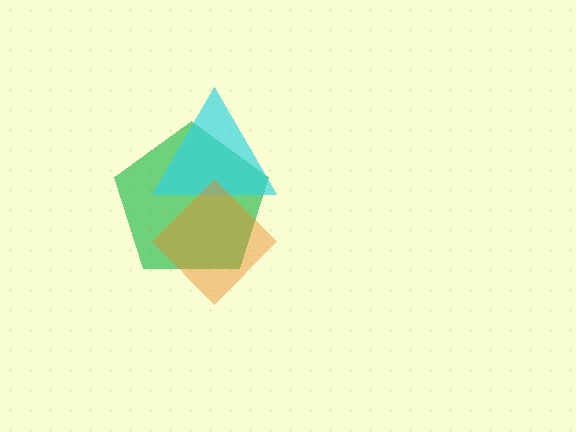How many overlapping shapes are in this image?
There are 3 overlapping shapes in the image.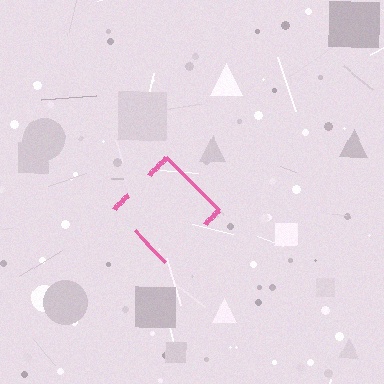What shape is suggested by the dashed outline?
The dashed outline suggests a diamond.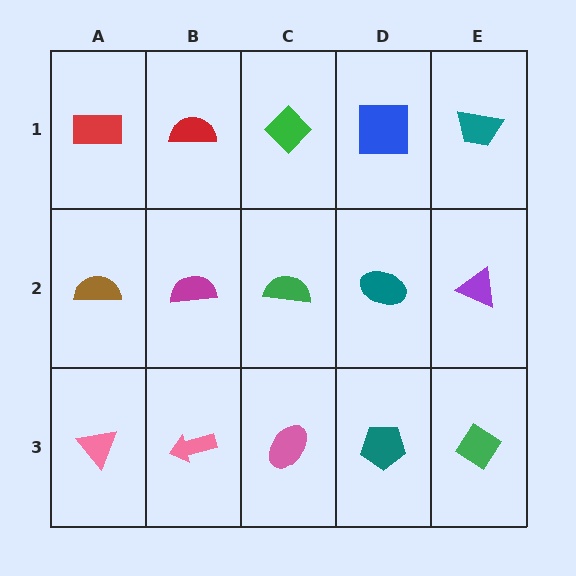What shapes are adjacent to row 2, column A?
A red rectangle (row 1, column A), a pink triangle (row 3, column A), a magenta semicircle (row 2, column B).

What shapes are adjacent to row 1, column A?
A brown semicircle (row 2, column A), a red semicircle (row 1, column B).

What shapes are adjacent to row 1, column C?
A green semicircle (row 2, column C), a red semicircle (row 1, column B), a blue square (row 1, column D).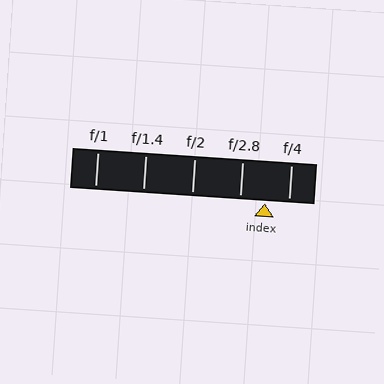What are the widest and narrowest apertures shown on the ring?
The widest aperture shown is f/1 and the narrowest is f/4.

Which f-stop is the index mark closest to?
The index mark is closest to f/4.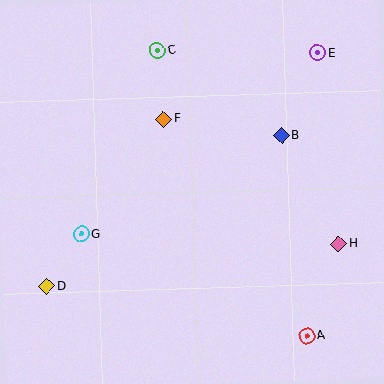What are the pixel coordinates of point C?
Point C is at (157, 50).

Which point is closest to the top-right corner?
Point E is closest to the top-right corner.